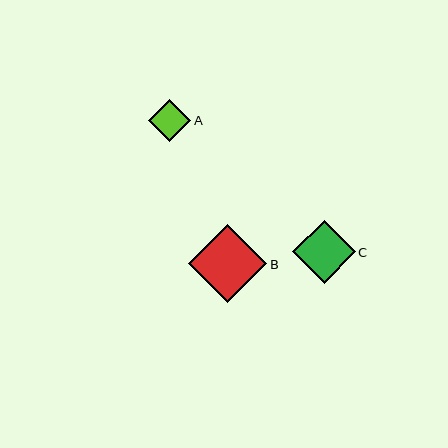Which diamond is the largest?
Diamond B is the largest with a size of approximately 78 pixels.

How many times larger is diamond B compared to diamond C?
Diamond B is approximately 1.3 times the size of diamond C.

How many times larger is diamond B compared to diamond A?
Diamond B is approximately 1.9 times the size of diamond A.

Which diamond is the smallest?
Diamond A is the smallest with a size of approximately 42 pixels.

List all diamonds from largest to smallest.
From largest to smallest: B, C, A.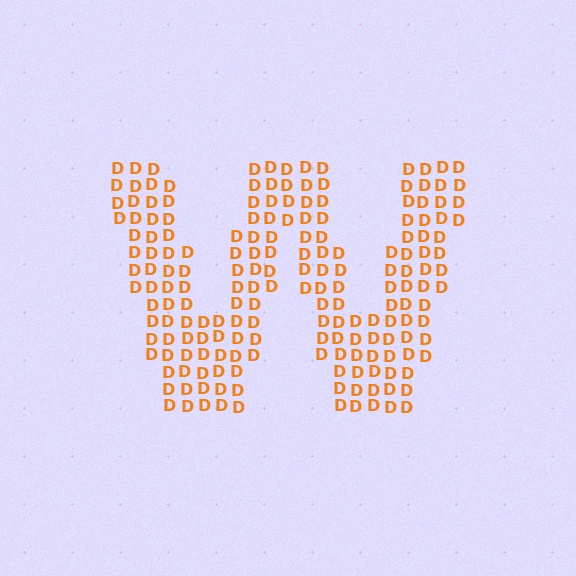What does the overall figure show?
The overall figure shows the letter W.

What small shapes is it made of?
It is made of small letter D's.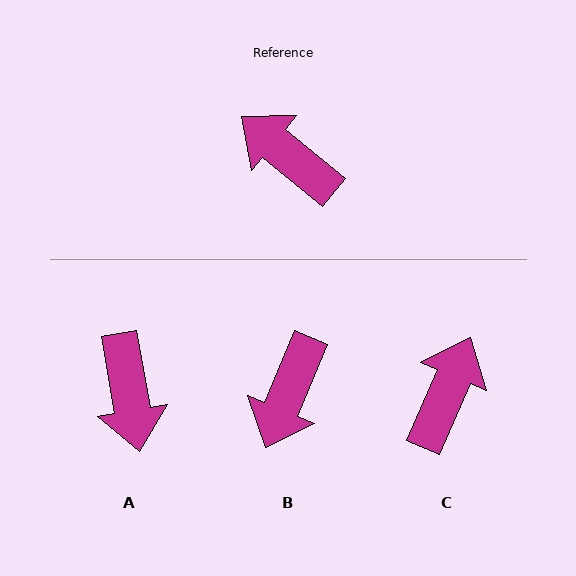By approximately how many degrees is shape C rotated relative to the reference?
Approximately 74 degrees clockwise.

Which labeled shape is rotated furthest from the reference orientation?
A, about 139 degrees away.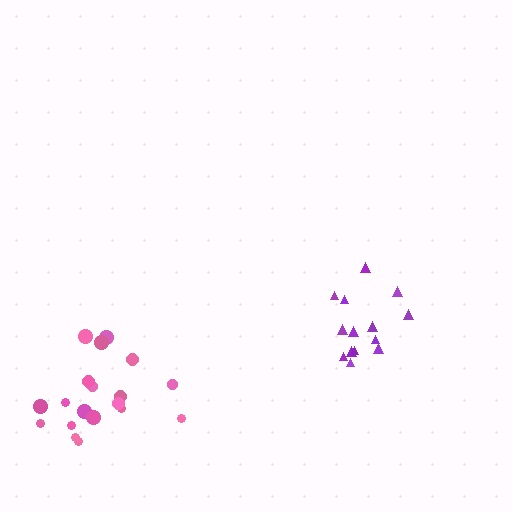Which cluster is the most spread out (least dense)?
Pink.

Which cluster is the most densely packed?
Purple.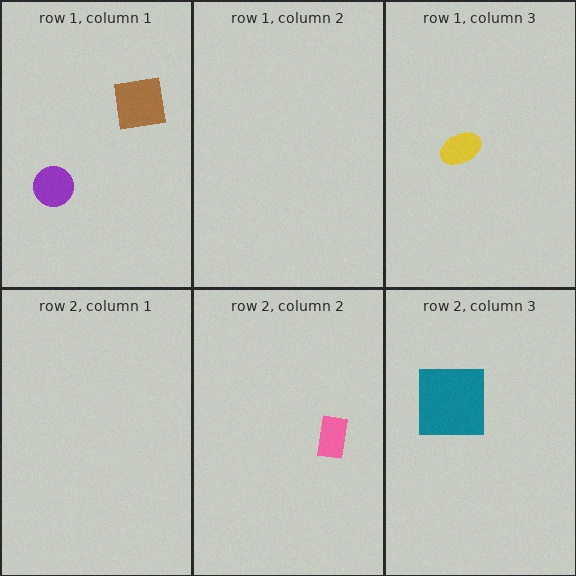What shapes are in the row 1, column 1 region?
The brown square, the purple circle.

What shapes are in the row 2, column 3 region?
The teal square.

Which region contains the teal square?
The row 2, column 3 region.